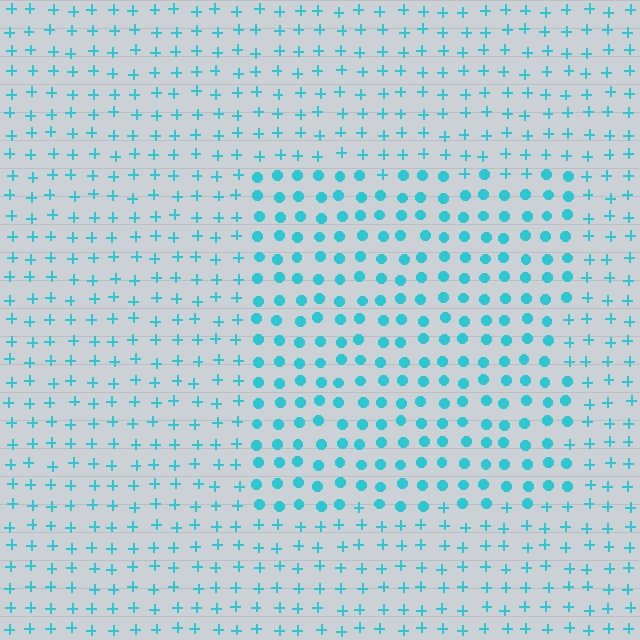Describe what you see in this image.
The image is filled with small cyan elements arranged in a uniform grid. A rectangle-shaped region contains circles, while the surrounding area contains plus signs. The boundary is defined purely by the change in element shape.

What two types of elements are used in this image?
The image uses circles inside the rectangle region and plus signs outside it.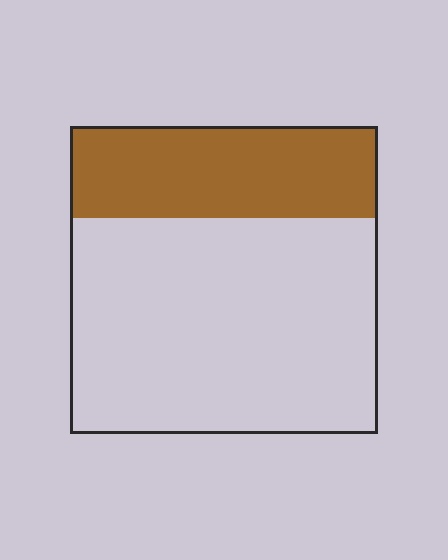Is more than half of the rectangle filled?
No.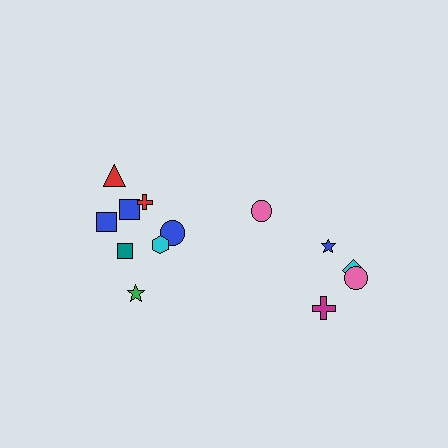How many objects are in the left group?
There are 8 objects.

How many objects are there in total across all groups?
There are 13 objects.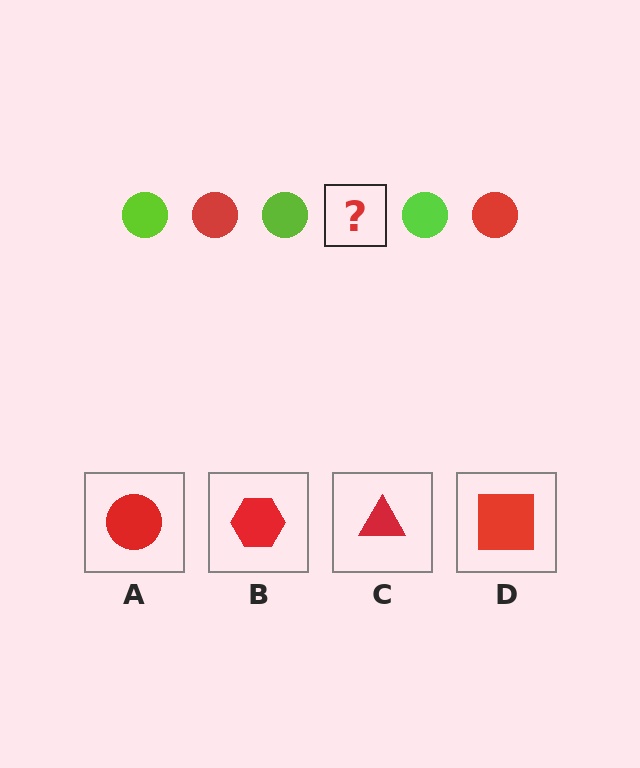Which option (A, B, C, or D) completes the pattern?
A.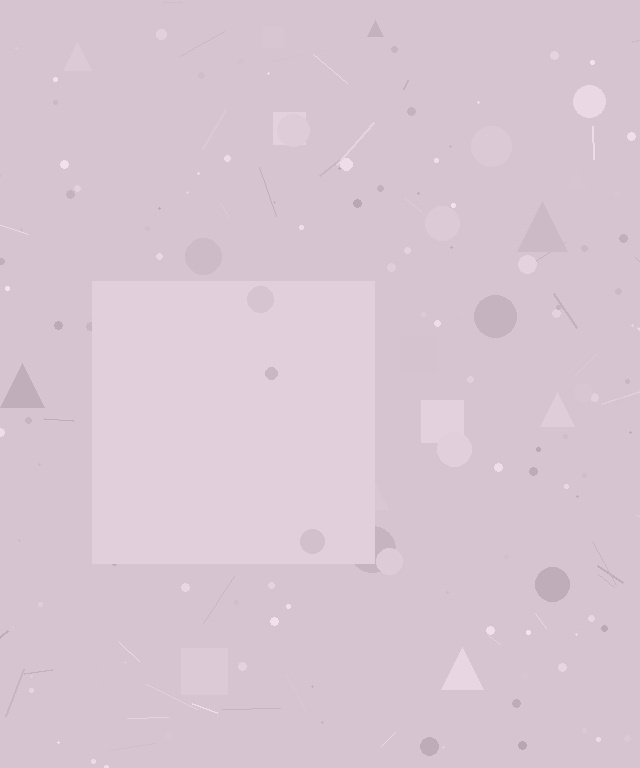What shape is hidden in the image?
A square is hidden in the image.